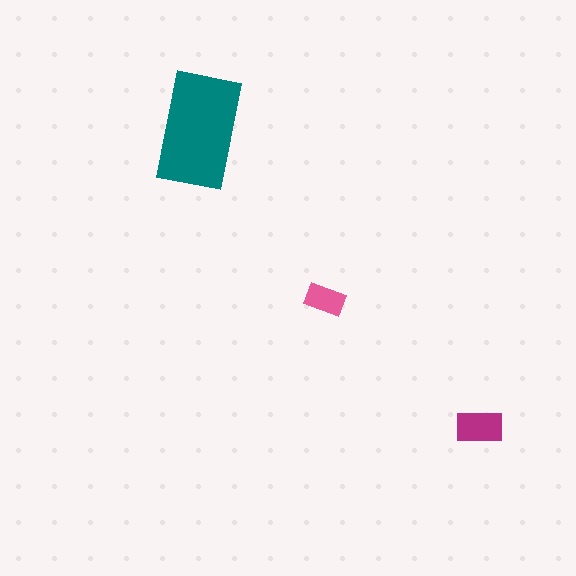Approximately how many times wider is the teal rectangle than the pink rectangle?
About 3 times wider.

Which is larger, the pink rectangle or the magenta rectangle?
The magenta one.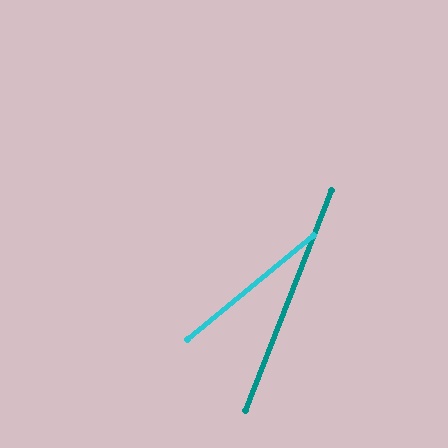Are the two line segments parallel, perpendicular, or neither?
Neither parallel nor perpendicular — they differ by about 29°.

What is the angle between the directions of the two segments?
Approximately 29 degrees.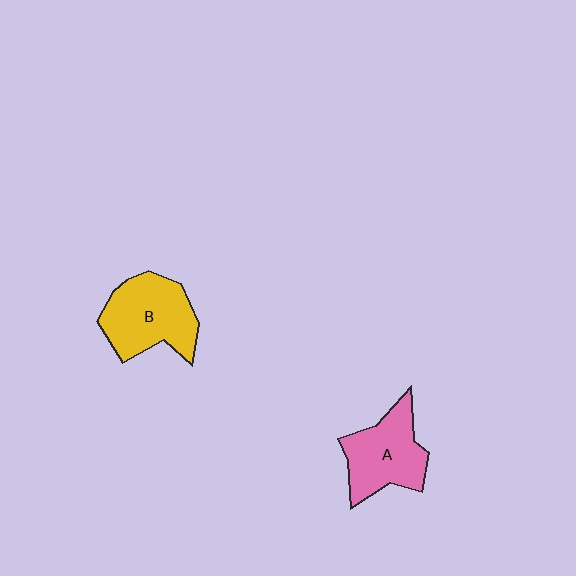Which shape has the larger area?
Shape B (yellow).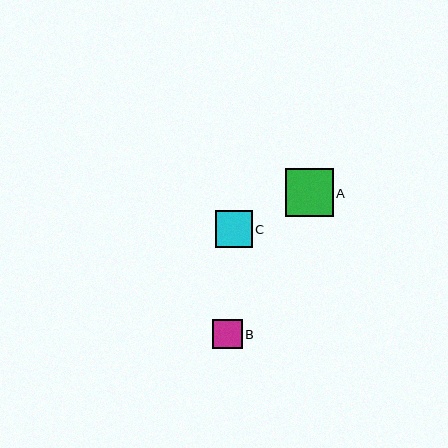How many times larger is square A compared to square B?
Square A is approximately 1.6 times the size of square B.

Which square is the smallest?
Square B is the smallest with a size of approximately 29 pixels.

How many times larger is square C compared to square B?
Square C is approximately 1.3 times the size of square B.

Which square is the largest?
Square A is the largest with a size of approximately 48 pixels.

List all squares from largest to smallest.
From largest to smallest: A, C, B.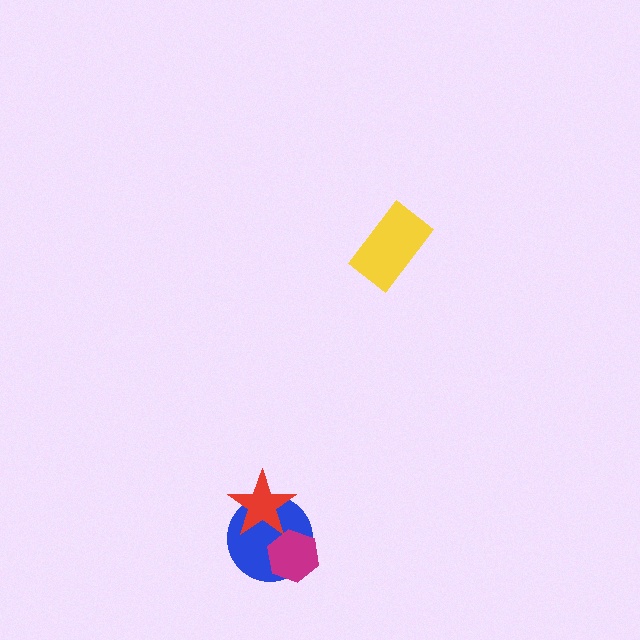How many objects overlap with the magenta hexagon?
1 object overlaps with the magenta hexagon.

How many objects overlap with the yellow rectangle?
0 objects overlap with the yellow rectangle.